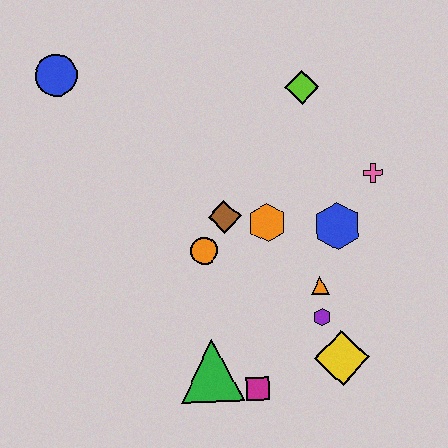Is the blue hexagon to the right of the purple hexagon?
Yes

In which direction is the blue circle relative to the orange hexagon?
The blue circle is to the left of the orange hexagon.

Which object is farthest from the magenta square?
The blue circle is farthest from the magenta square.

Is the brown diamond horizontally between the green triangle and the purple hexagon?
Yes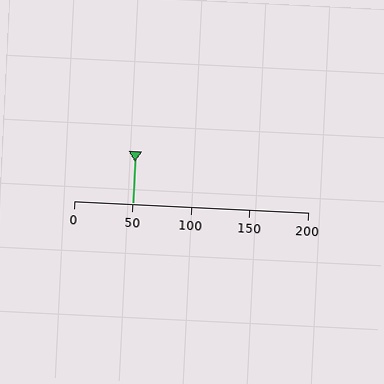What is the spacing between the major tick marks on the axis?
The major ticks are spaced 50 apart.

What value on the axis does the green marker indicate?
The marker indicates approximately 50.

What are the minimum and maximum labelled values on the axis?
The axis runs from 0 to 200.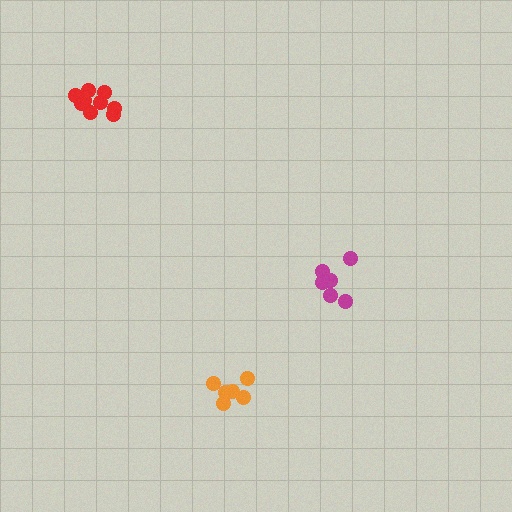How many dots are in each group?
Group 1: 9 dots, Group 2: 6 dots, Group 3: 6 dots (21 total).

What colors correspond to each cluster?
The clusters are colored: red, magenta, orange.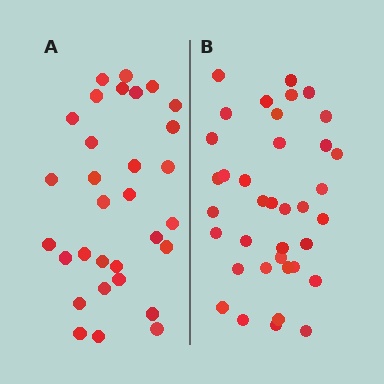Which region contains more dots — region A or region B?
Region B (the right region) has more dots.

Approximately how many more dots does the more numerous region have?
Region B has about 6 more dots than region A.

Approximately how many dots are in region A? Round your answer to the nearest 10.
About 30 dots. (The exact count is 31, which rounds to 30.)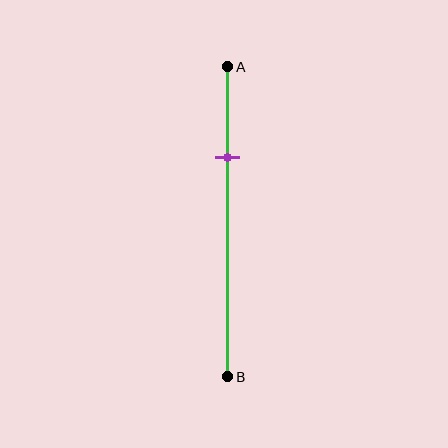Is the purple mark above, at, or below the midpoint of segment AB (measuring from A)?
The purple mark is above the midpoint of segment AB.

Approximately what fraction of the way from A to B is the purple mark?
The purple mark is approximately 30% of the way from A to B.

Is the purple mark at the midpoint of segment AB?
No, the mark is at about 30% from A, not at the 50% midpoint.